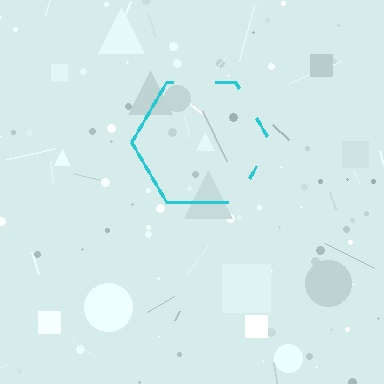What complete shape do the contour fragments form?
The contour fragments form a hexagon.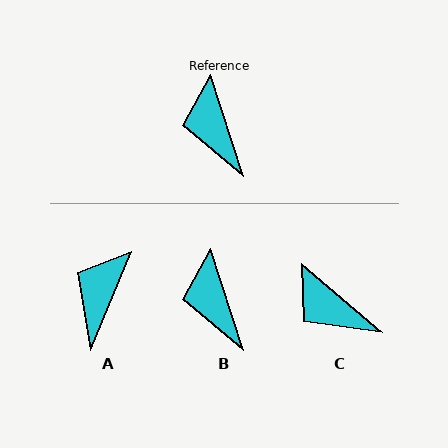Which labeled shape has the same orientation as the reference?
B.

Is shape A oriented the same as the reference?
No, it is off by about 40 degrees.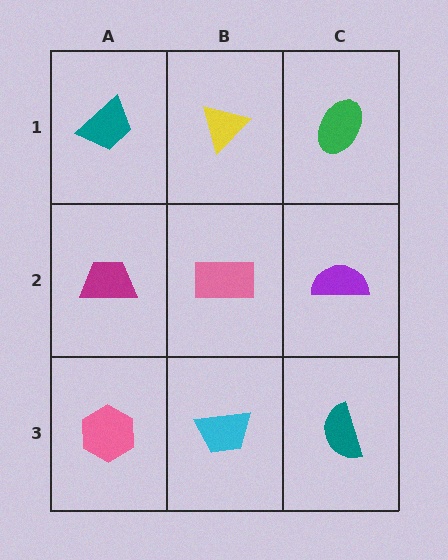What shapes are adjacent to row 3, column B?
A pink rectangle (row 2, column B), a pink hexagon (row 3, column A), a teal semicircle (row 3, column C).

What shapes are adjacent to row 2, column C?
A green ellipse (row 1, column C), a teal semicircle (row 3, column C), a pink rectangle (row 2, column B).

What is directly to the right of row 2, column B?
A purple semicircle.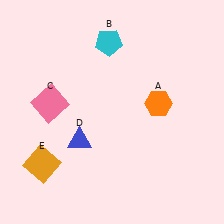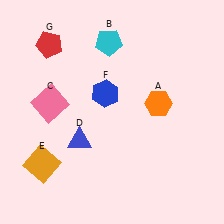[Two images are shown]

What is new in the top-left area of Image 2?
A blue hexagon (F) was added in the top-left area of Image 2.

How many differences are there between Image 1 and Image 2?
There are 2 differences between the two images.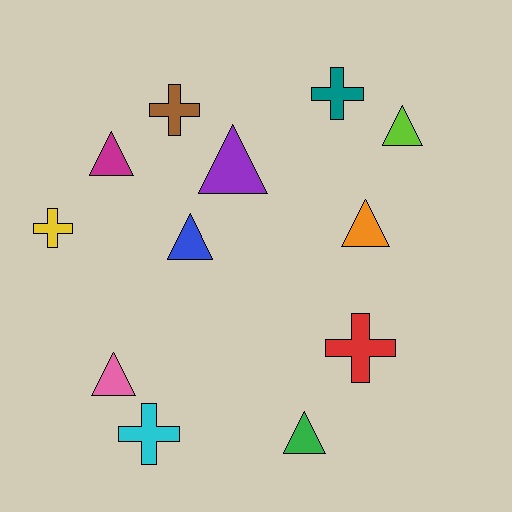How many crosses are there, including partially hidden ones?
There are 5 crosses.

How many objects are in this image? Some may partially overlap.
There are 12 objects.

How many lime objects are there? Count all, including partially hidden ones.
There is 1 lime object.